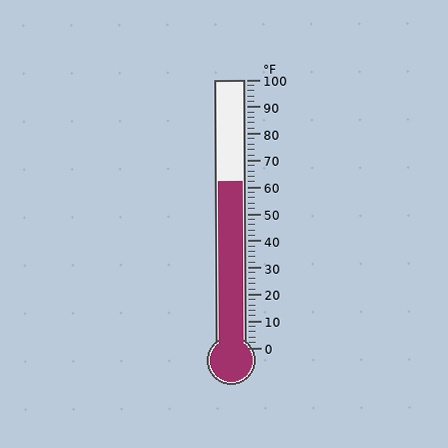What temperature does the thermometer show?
The thermometer shows approximately 62°F.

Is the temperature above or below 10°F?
The temperature is above 10°F.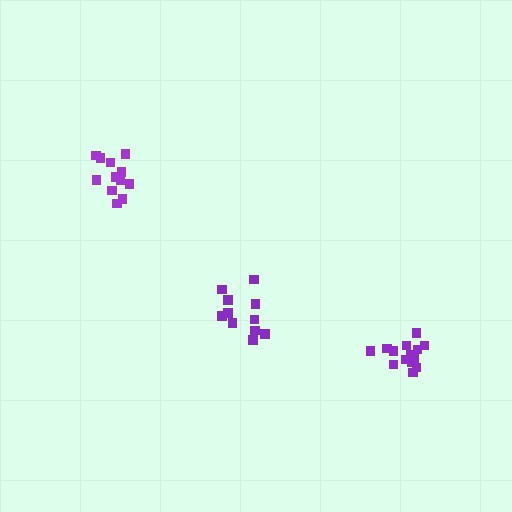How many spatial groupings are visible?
There are 3 spatial groupings.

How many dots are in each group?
Group 1: 14 dots, Group 2: 12 dots, Group 3: 11 dots (37 total).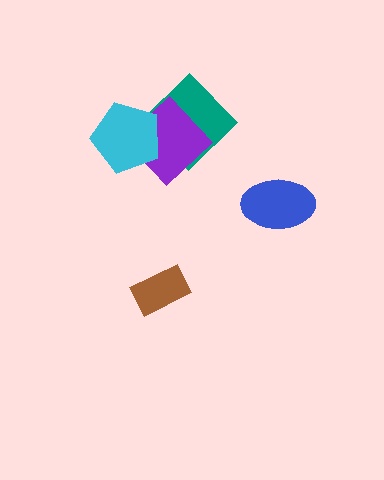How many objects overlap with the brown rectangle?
0 objects overlap with the brown rectangle.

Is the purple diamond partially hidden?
Yes, it is partially covered by another shape.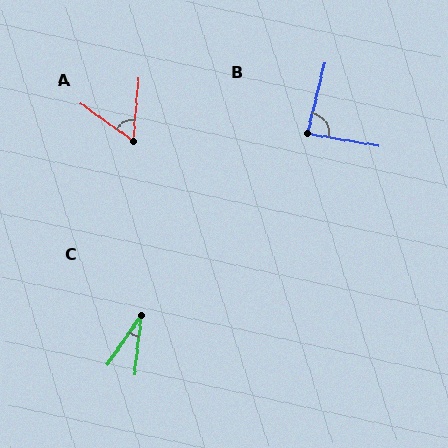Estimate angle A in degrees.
Approximately 59 degrees.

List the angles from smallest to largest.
C (28°), A (59°), B (85°).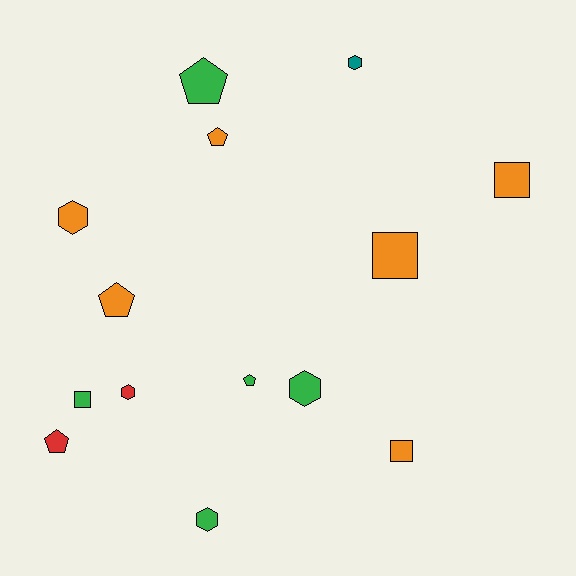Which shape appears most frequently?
Hexagon, with 5 objects.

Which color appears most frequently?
Orange, with 6 objects.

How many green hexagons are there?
There are 2 green hexagons.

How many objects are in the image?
There are 14 objects.